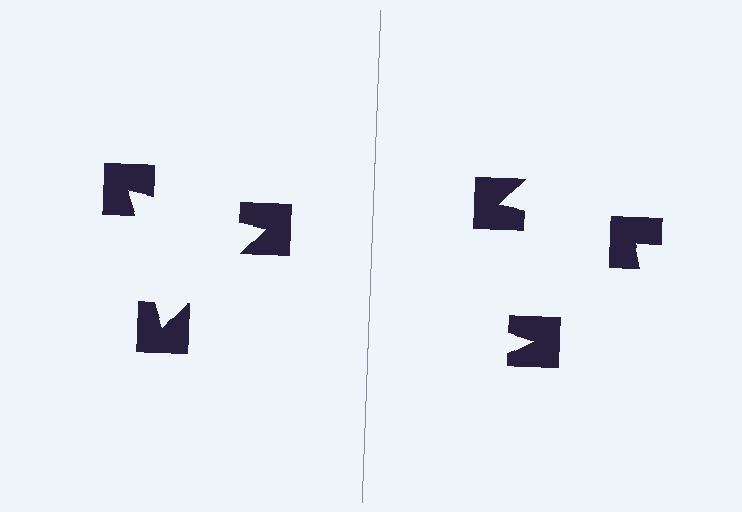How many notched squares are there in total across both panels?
6 — 3 on each side.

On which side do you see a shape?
An illusory triangle appears on the left side. On the right side the wedge cuts are rotated, so no coherent shape forms.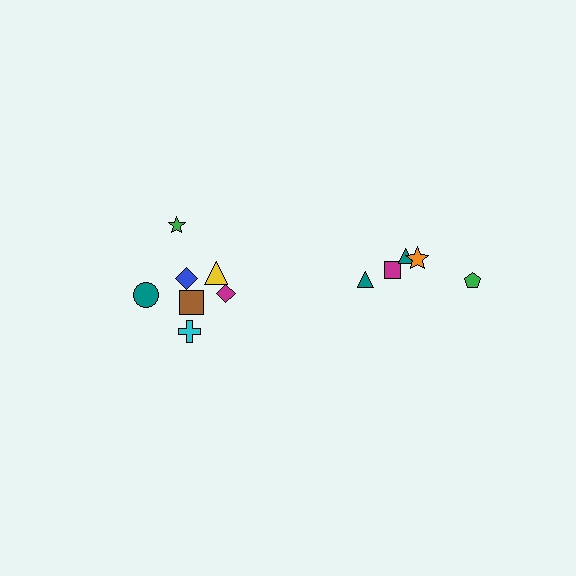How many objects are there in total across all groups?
There are 12 objects.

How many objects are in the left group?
There are 7 objects.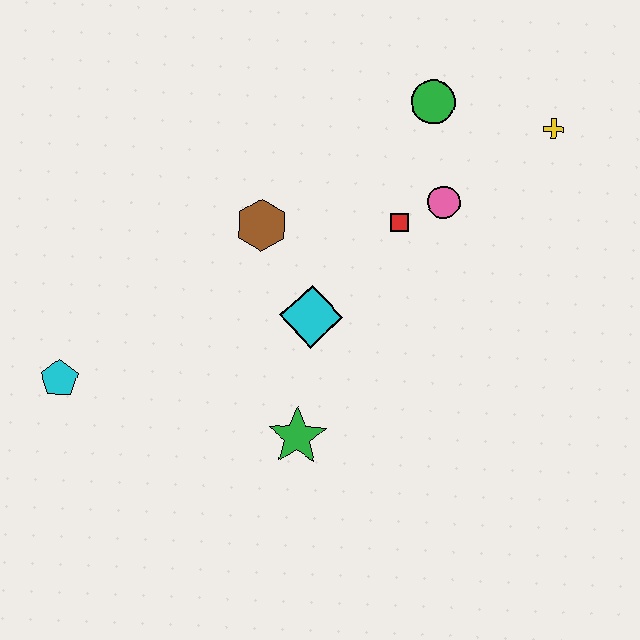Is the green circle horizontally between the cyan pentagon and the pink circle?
Yes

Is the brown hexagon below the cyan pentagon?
No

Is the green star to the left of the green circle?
Yes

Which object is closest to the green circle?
The pink circle is closest to the green circle.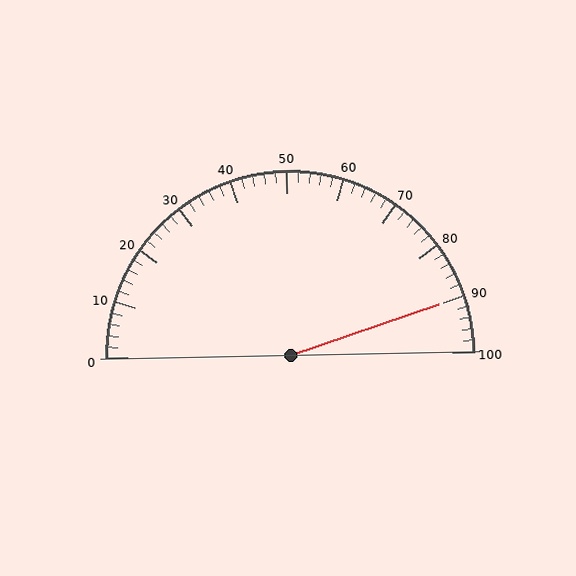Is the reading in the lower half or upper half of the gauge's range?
The reading is in the upper half of the range (0 to 100).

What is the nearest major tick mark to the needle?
The nearest major tick mark is 90.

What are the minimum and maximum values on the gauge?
The gauge ranges from 0 to 100.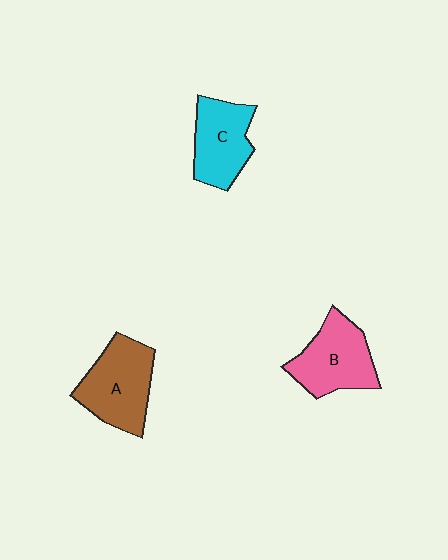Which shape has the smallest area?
Shape C (cyan).